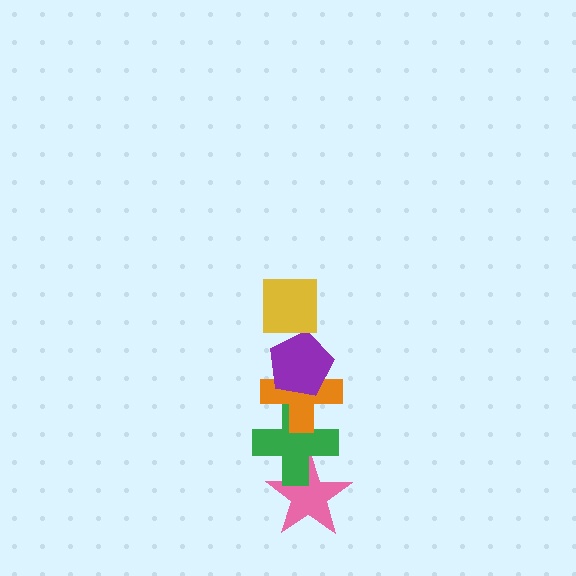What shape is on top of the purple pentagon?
The yellow square is on top of the purple pentagon.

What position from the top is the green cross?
The green cross is 4th from the top.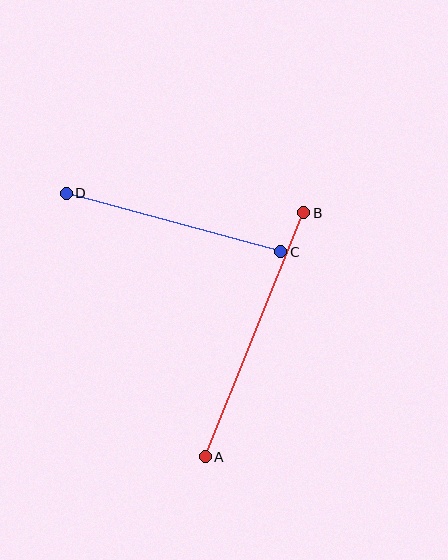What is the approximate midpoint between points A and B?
The midpoint is at approximately (254, 335) pixels.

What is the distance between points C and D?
The distance is approximately 222 pixels.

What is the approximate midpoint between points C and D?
The midpoint is at approximately (174, 222) pixels.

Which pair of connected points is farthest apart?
Points A and B are farthest apart.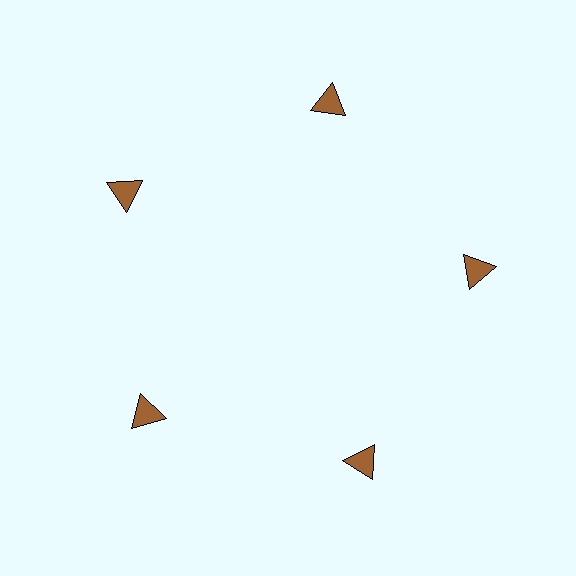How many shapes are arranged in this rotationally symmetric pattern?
There are 5 shapes, arranged in 5 groups of 1.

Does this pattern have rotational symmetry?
Yes, this pattern has 5-fold rotational symmetry. It looks the same after rotating 72 degrees around the center.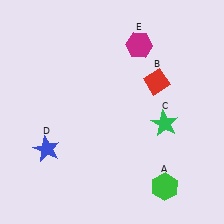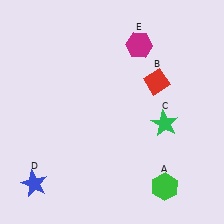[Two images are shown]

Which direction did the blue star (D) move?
The blue star (D) moved down.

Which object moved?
The blue star (D) moved down.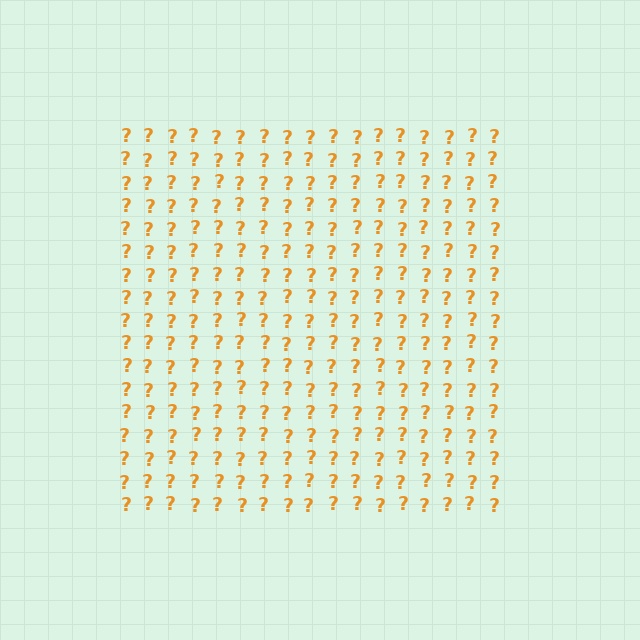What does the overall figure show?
The overall figure shows a square.